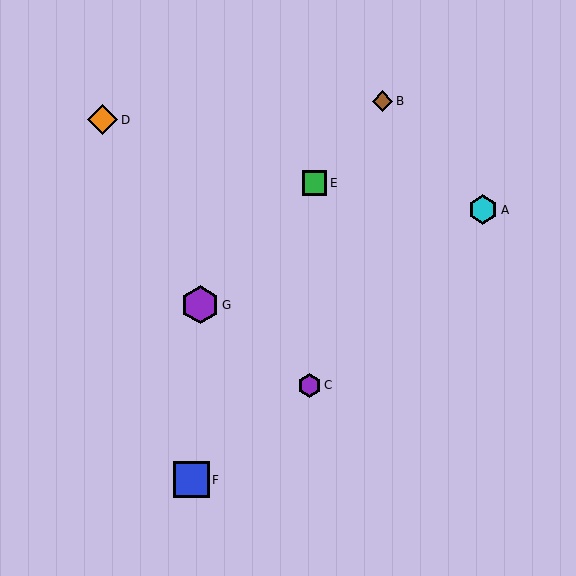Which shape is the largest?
The purple hexagon (labeled G) is the largest.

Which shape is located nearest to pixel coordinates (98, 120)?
The orange diamond (labeled D) at (103, 120) is nearest to that location.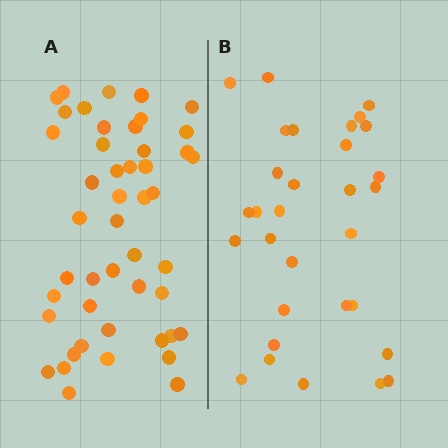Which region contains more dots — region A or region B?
Region A (the left region) has more dots.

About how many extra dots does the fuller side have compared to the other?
Region A has approximately 15 more dots than region B.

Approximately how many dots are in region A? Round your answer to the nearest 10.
About 50 dots. (The exact count is 47, which rounds to 50.)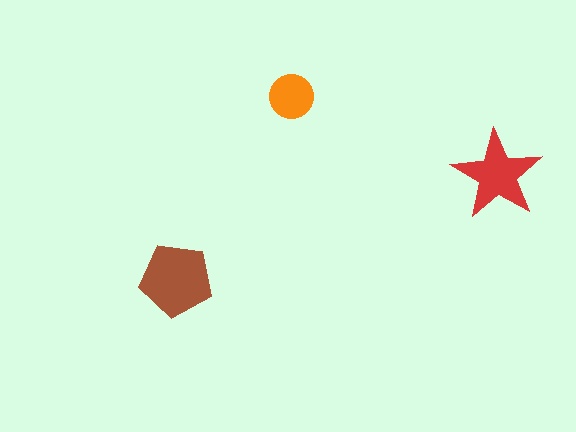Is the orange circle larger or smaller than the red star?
Smaller.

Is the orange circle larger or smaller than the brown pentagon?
Smaller.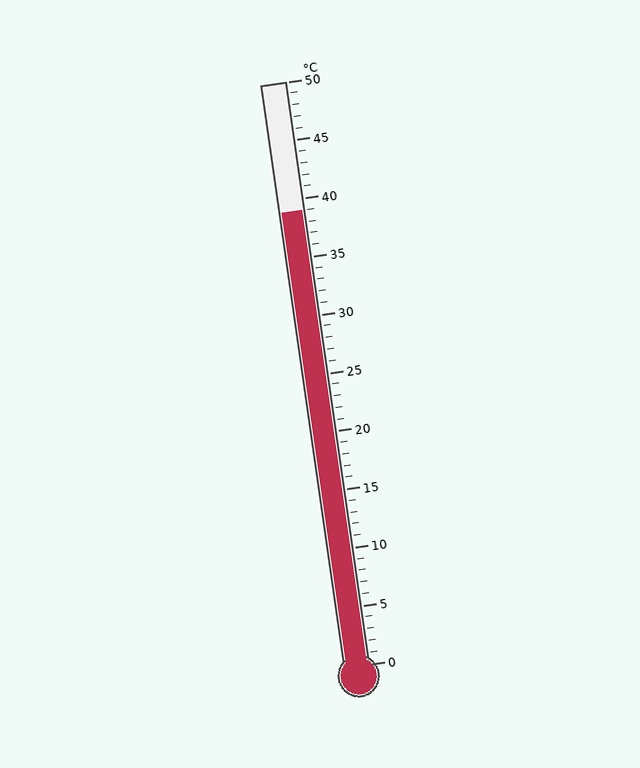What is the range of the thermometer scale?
The thermometer scale ranges from 0°C to 50°C.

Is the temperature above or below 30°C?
The temperature is above 30°C.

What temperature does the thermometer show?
The thermometer shows approximately 39°C.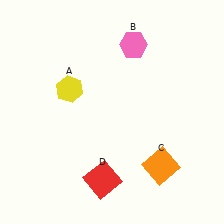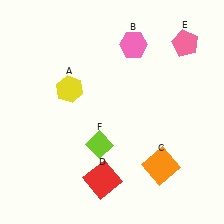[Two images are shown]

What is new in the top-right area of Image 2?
A pink pentagon (E) was added in the top-right area of Image 2.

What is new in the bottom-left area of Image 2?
A lime diamond (F) was added in the bottom-left area of Image 2.